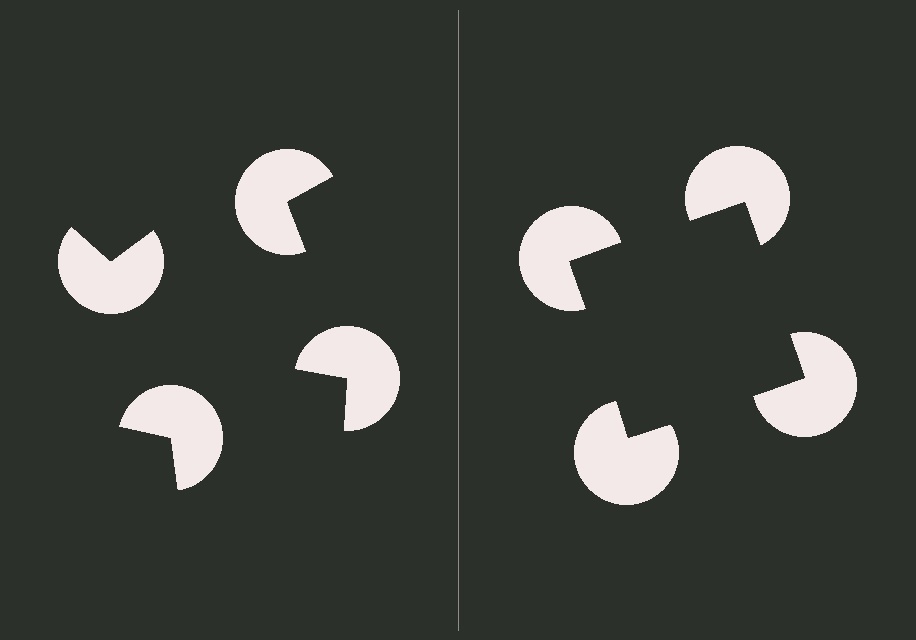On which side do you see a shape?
An illusory square appears on the right side. On the left side the wedge cuts are rotated, so no coherent shape forms.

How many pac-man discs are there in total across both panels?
8 — 4 on each side.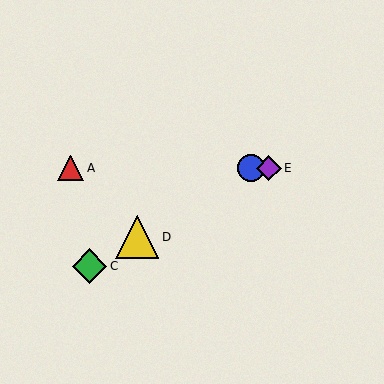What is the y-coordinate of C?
Object C is at y≈266.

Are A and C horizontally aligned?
No, A is at y≈168 and C is at y≈266.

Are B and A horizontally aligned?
Yes, both are at y≈168.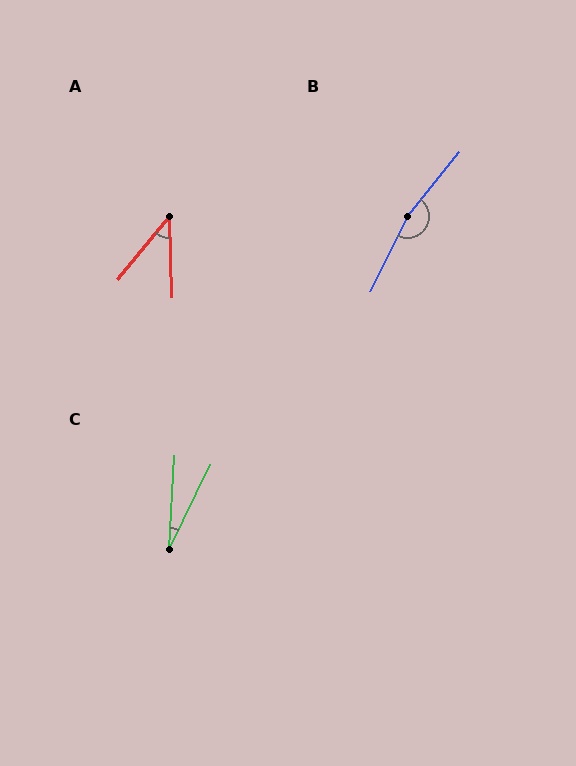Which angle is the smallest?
C, at approximately 23 degrees.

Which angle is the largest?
B, at approximately 168 degrees.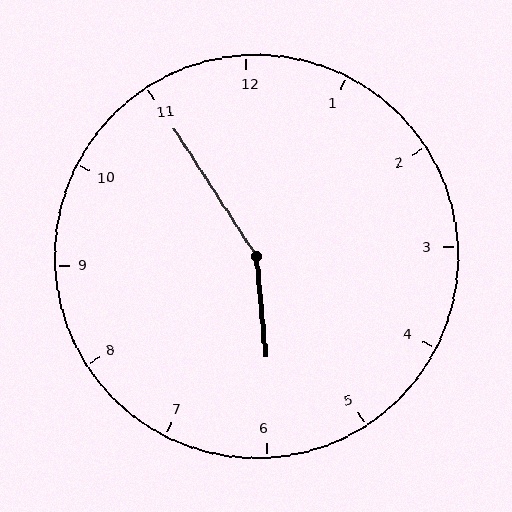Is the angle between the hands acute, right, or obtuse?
It is obtuse.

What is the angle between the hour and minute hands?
Approximately 152 degrees.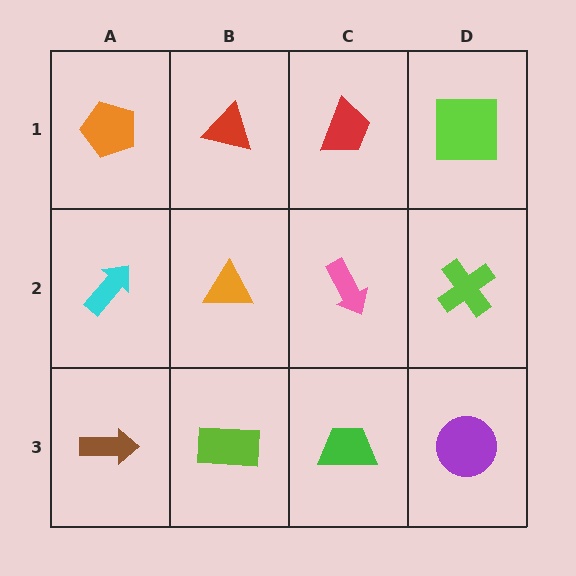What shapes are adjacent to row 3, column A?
A cyan arrow (row 2, column A), a lime rectangle (row 3, column B).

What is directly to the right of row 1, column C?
A lime square.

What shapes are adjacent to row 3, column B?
An orange triangle (row 2, column B), a brown arrow (row 3, column A), a green trapezoid (row 3, column C).